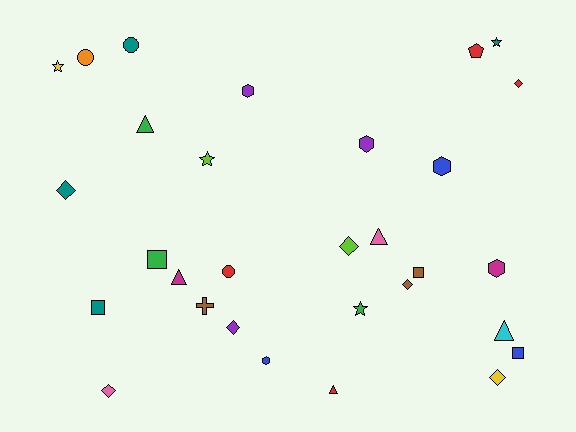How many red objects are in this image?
There are 4 red objects.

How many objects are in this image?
There are 30 objects.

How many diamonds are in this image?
There are 7 diamonds.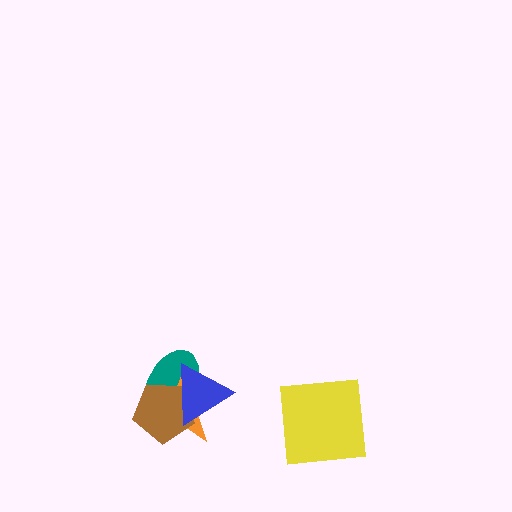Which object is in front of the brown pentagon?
The blue triangle is in front of the brown pentagon.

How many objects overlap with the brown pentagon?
3 objects overlap with the brown pentagon.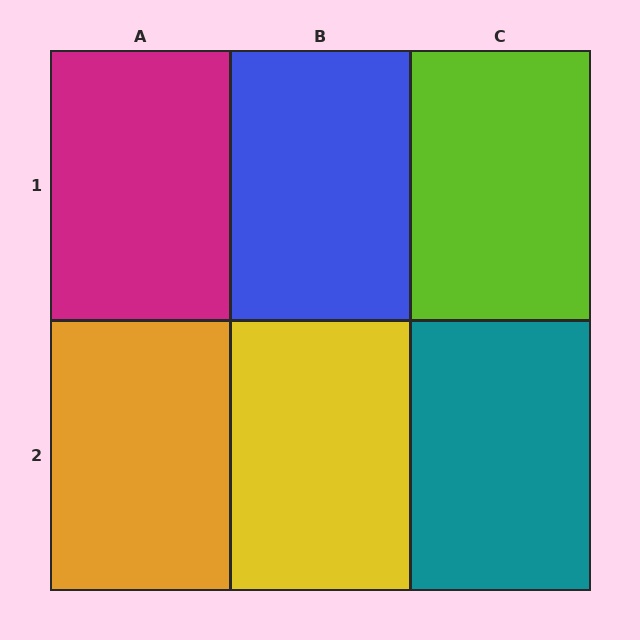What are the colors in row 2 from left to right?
Orange, yellow, teal.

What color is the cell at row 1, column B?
Blue.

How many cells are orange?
1 cell is orange.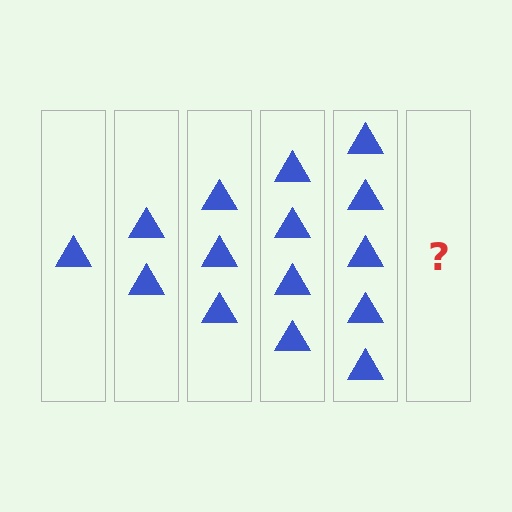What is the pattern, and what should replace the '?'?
The pattern is that each step adds one more triangle. The '?' should be 6 triangles.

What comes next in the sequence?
The next element should be 6 triangles.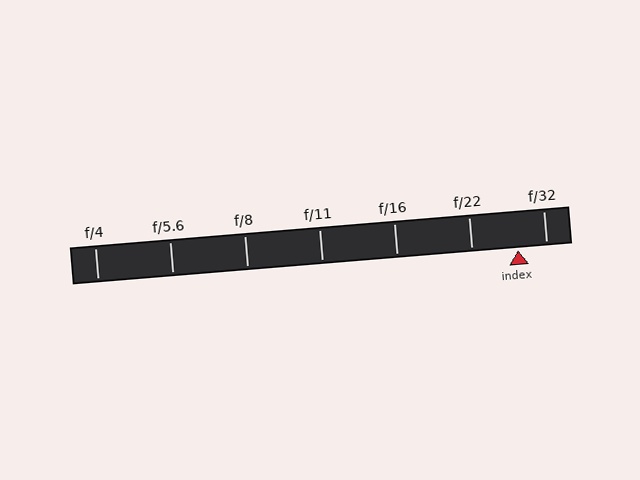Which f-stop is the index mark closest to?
The index mark is closest to f/32.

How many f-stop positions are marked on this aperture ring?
There are 7 f-stop positions marked.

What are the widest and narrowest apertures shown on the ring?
The widest aperture shown is f/4 and the narrowest is f/32.